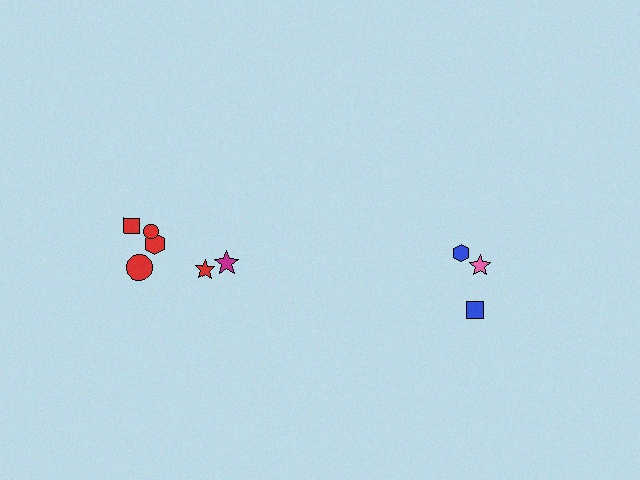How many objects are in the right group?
There are 3 objects.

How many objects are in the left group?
There are 6 objects.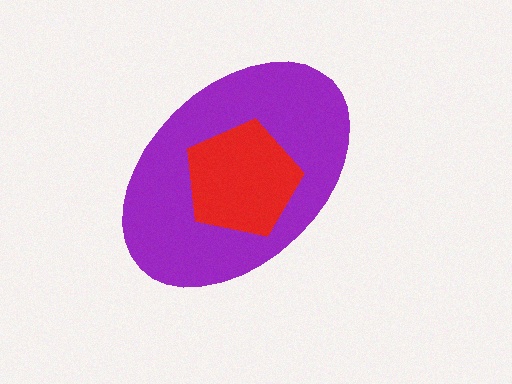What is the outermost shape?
The purple ellipse.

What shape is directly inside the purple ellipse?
The red pentagon.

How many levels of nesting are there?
2.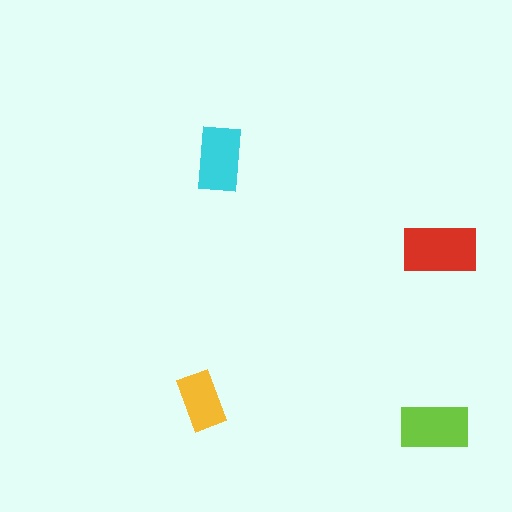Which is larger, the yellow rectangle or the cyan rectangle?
The cyan one.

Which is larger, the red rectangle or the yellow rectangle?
The red one.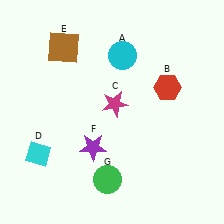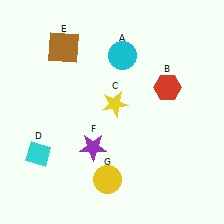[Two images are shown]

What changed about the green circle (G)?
In Image 1, G is green. In Image 2, it changed to yellow.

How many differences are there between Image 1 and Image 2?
There are 2 differences between the two images.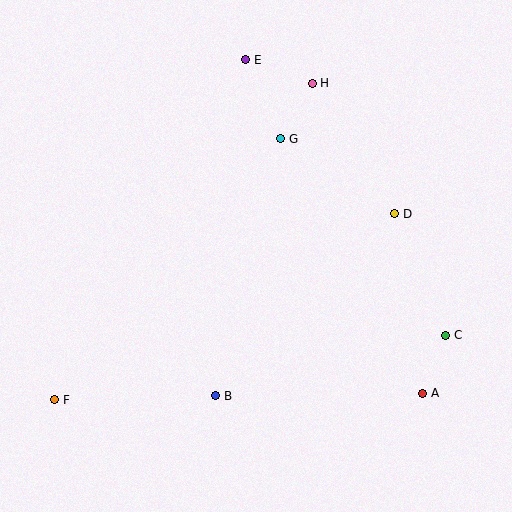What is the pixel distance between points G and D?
The distance between G and D is 137 pixels.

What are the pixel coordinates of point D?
Point D is at (395, 214).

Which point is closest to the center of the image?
Point G at (281, 139) is closest to the center.